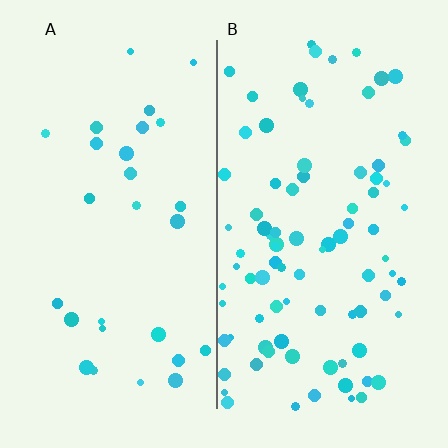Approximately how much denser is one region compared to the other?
Approximately 3.0× — region B over region A.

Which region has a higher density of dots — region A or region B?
B (the right).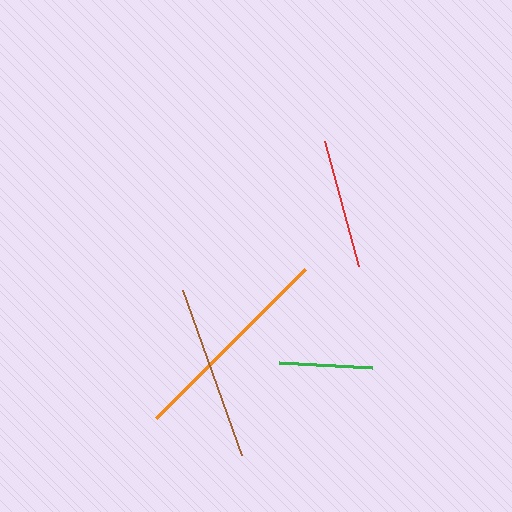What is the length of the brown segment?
The brown segment is approximately 175 pixels long.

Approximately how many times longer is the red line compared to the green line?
The red line is approximately 1.4 times the length of the green line.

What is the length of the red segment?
The red segment is approximately 129 pixels long.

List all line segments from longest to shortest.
From longest to shortest: orange, brown, red, green.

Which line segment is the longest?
The orange line is the longest at approximately 210 pixels.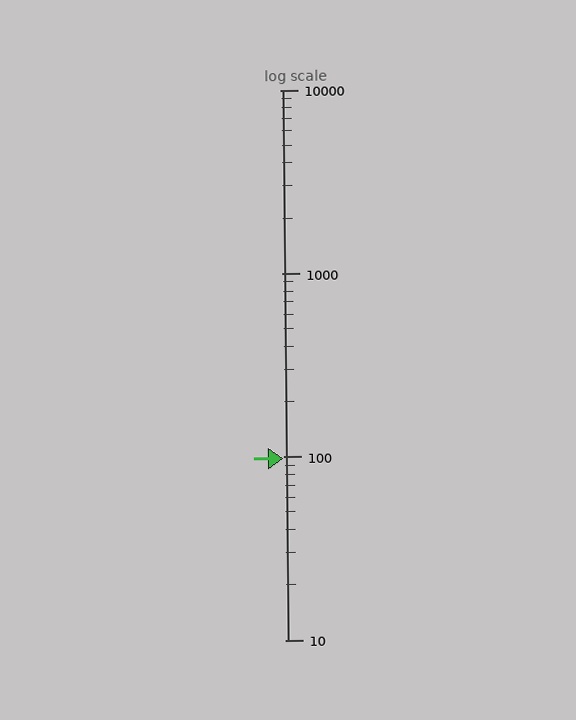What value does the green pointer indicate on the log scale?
The pointer indicates approximately 98.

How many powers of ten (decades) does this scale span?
The scale spans 3 decades, from 10 to 10000.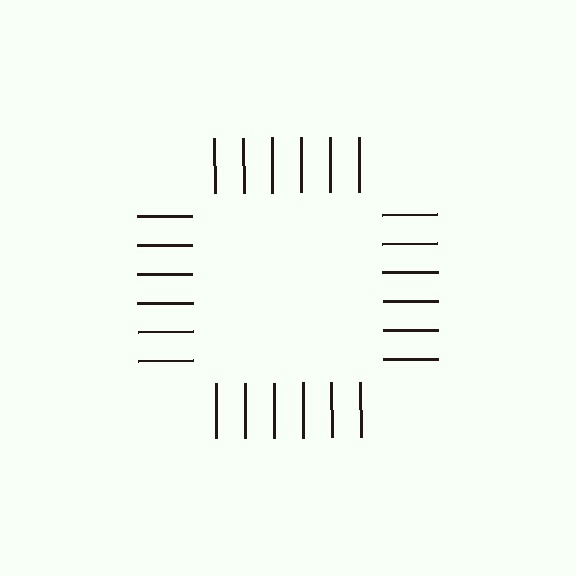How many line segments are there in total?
24 — 6 along each of the 4 edges.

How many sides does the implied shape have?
4 sides — the line-ends trace a square.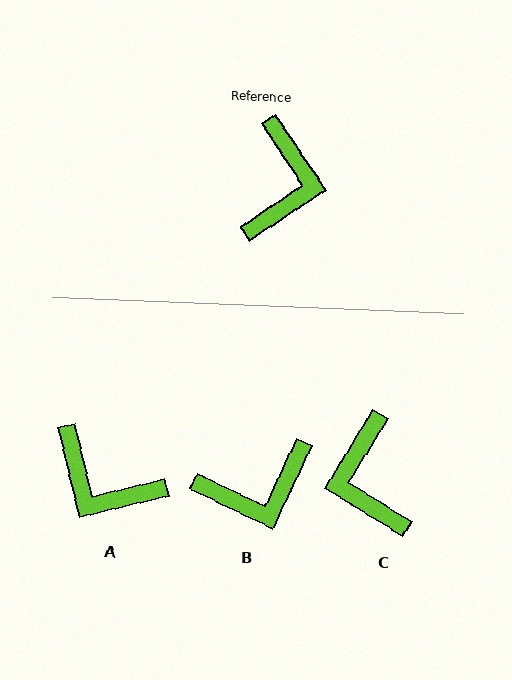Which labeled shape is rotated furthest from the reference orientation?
C, about 155 degrees away.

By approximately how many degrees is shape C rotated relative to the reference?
Approximately 155 degrees clockwise.